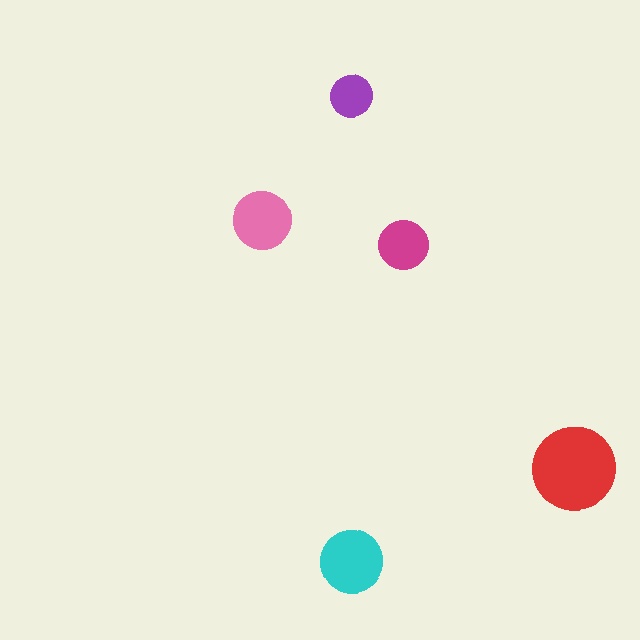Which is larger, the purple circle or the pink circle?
The pink one.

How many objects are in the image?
There are 5 objects in the image.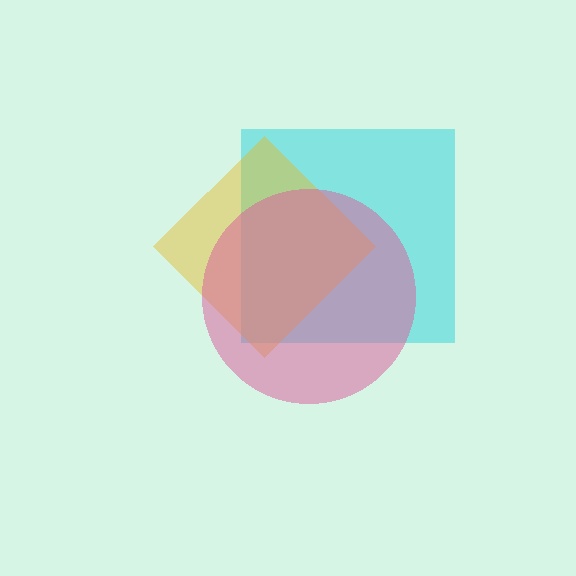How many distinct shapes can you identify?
There are 3 distinct shapes: a cyan square, a yellow diamond, a pink circle.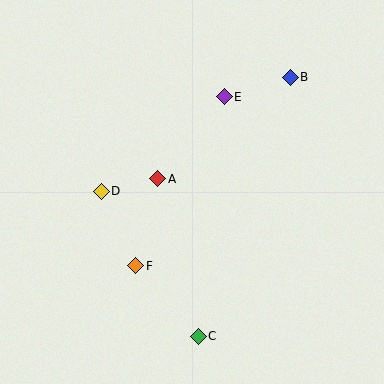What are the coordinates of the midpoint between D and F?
The midpoint between D and F is at (119, 228).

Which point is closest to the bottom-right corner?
Point C is closest to the bottom-right corner.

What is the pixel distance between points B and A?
The distance between B and A is 167 pixels.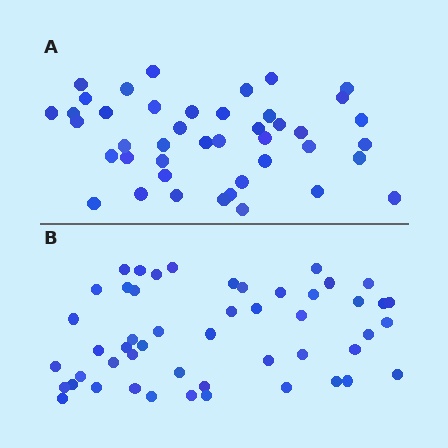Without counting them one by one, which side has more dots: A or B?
Region B (the bottom region) has more dots.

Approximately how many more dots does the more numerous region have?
Region B has roughly 8 or so more dots than region A.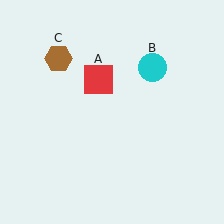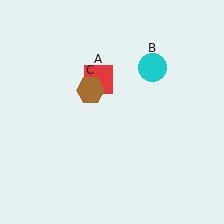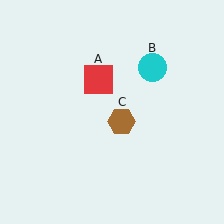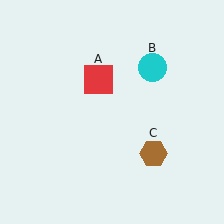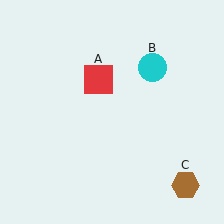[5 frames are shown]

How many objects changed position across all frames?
1 object changed position: brown hexagon (object C).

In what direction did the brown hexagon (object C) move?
The brown hexagon (object C) moved down and to the right.